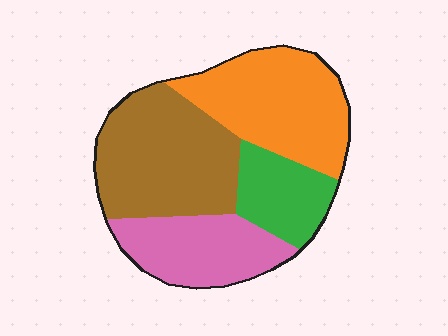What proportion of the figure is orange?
Orange covers 30% of the figure.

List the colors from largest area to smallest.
From largest to smallest: brown, orange, pink, green.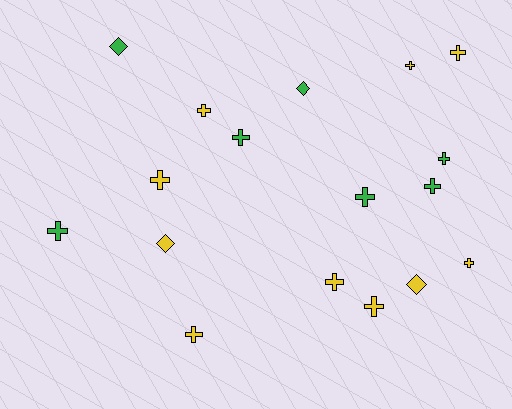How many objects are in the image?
There are 17 objects.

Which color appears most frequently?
Yellow, with 10 objects.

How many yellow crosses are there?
There are 8 yellow crosses.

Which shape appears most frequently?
Cross, with 13 objects.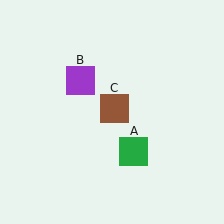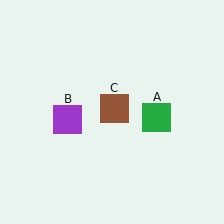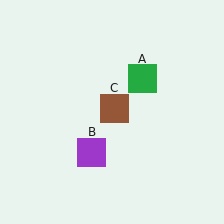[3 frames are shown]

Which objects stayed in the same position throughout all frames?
Brown square (object C) remained stationary.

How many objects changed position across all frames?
2 objects changed position: green square (object A), purple square (object B).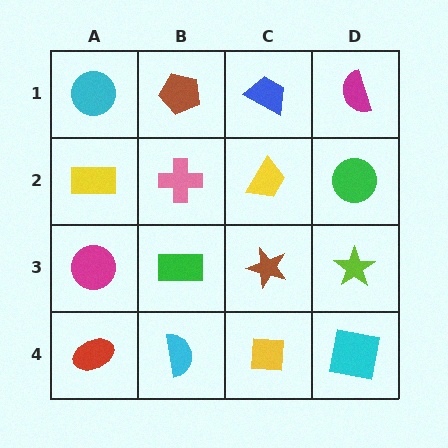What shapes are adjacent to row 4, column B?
A green rectangle (row 3, column B), a red ellipse (row 4, column A), a yellow square (row 4, column C).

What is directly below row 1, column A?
A yellow rectangle.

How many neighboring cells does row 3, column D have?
3.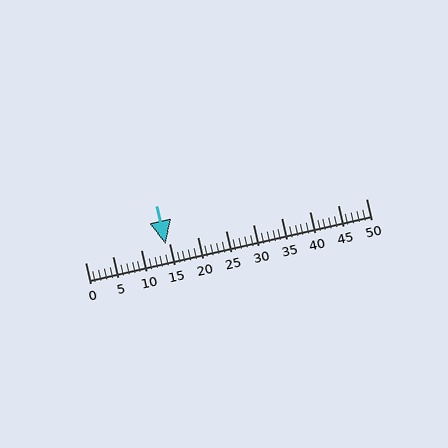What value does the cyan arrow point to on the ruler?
The cyan arrow points to approximately 14.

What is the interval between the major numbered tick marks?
The major tick marks are spaced 5 units apart.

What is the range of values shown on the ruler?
The ruler shows values from 0 to 50.